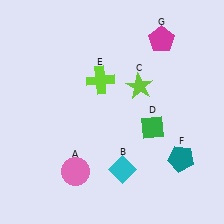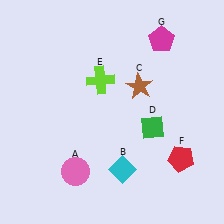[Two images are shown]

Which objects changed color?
C changed from lime to brown. F changed from teal to red.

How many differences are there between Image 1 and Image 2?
There are 2 differences between the two images.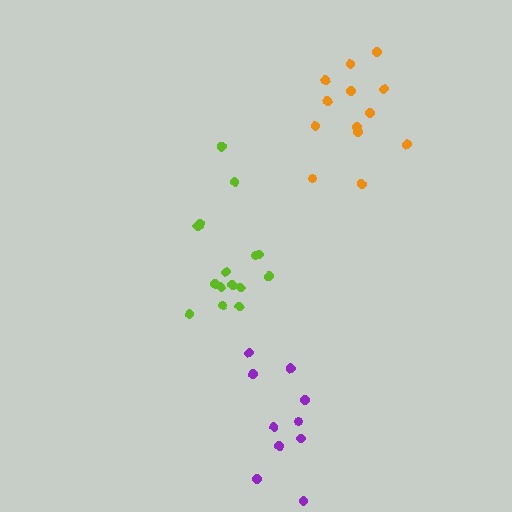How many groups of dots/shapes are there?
There are 3 groups.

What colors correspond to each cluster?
The clusters are colored: purple, lime, orange.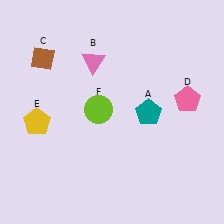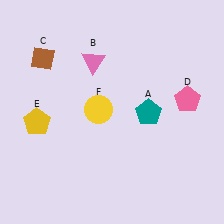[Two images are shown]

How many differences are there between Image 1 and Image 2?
There is 1 difference between the two images.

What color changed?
The circle (F) changed from lime in Image 1 to yellow in Image 2.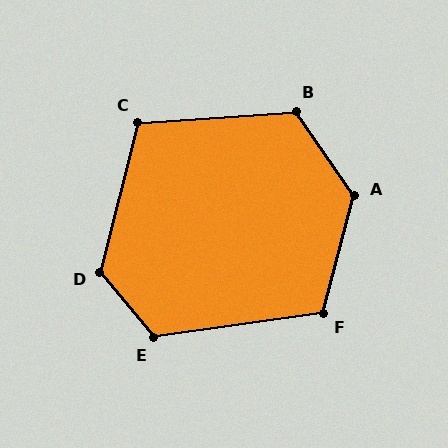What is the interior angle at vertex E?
Approximately 122 degrees (obtuse).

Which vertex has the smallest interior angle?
C, at approximately 108 degrees.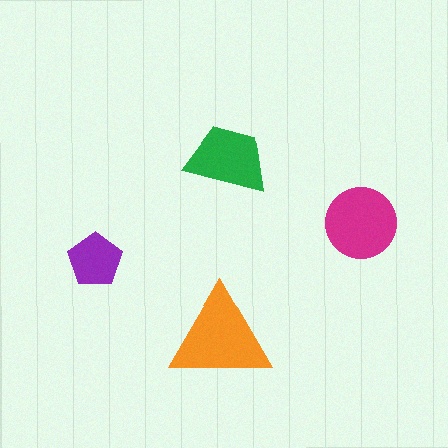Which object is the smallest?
The purple pentagon.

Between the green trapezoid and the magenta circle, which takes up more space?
The magenta circle.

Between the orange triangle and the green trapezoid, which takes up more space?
The orange triangle.